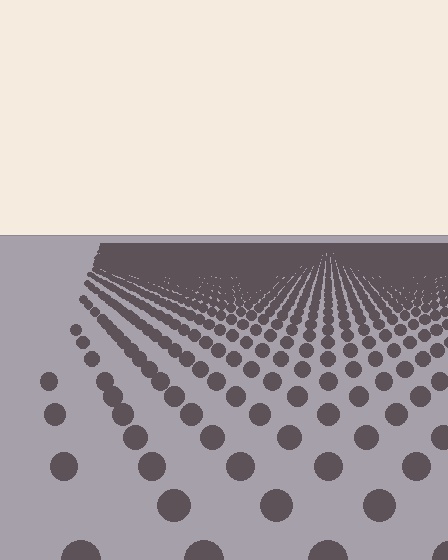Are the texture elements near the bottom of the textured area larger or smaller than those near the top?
Larger. Near the bottom, elements are closer to the viewer and appear at a bigger on-screen size.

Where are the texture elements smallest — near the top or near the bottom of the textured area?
Near the top.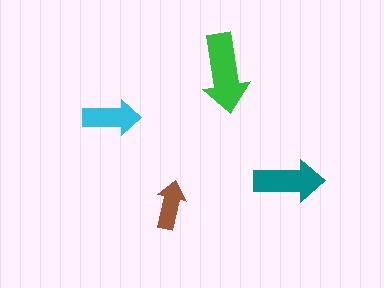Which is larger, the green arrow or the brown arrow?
The green one.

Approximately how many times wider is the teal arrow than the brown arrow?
About 1.5 times wider.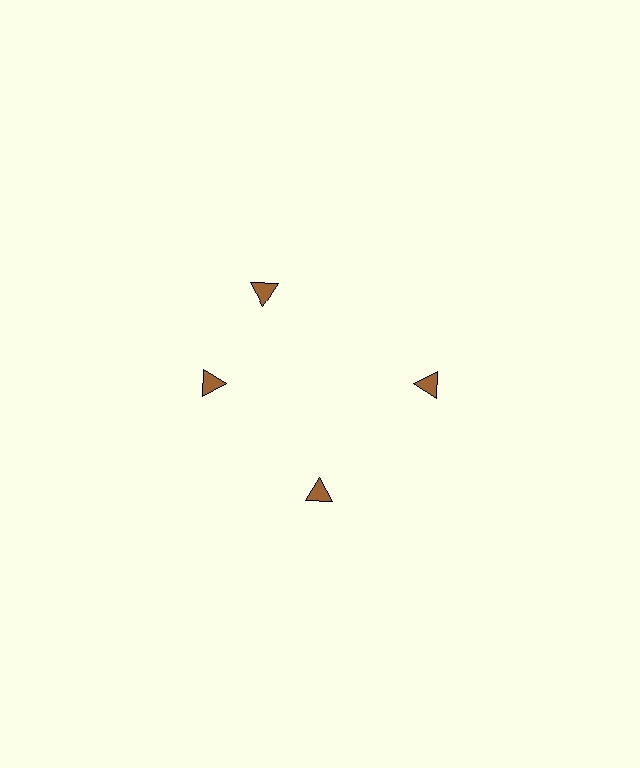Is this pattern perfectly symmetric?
No. The 4 brown triangles are arranged in a ring, but one element near the 12 o'clock position is rotated out of alignment along the ring, breaking the 4-fold rotational symmetry.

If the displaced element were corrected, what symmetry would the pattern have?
It would have 4-fold rotational symmetry — the pattern would map onto itself every 90 degrees.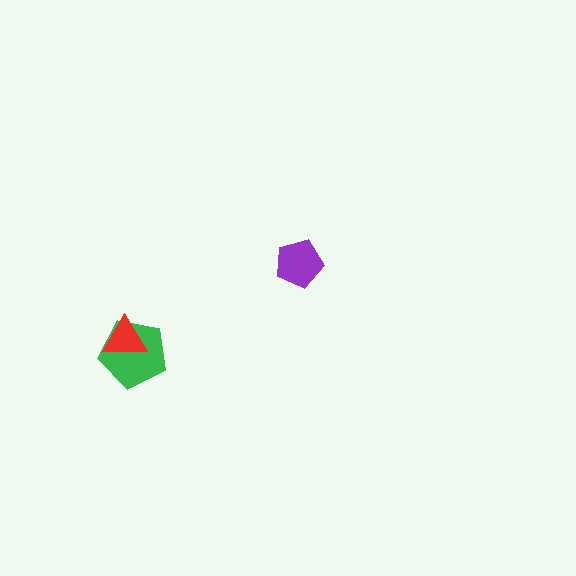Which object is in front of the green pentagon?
The red triangle is in front of the green pentagon.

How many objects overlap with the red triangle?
1 object overlaps with the red triangle.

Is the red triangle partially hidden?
No, no other shape covers it.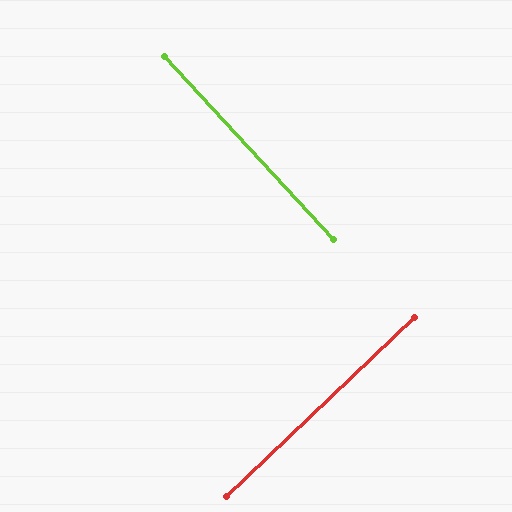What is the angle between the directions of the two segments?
Approximately 89 degrees.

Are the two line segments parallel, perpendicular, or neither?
Perpendicular — they meet at approximately 89°.